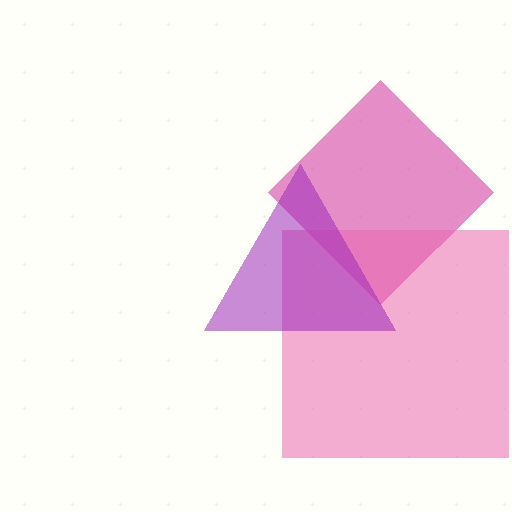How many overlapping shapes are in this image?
There are 3 overlapping shapes in the image.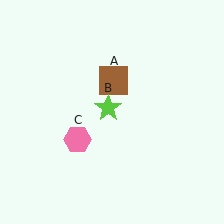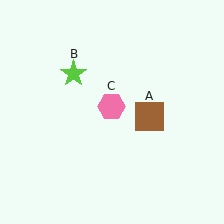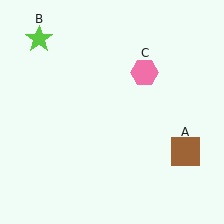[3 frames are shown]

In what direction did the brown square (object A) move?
The brown square (object A) moved down and to the right.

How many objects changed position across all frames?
3 objects changed position: brown square (object A), lime star (object B), pink hexagon (object C).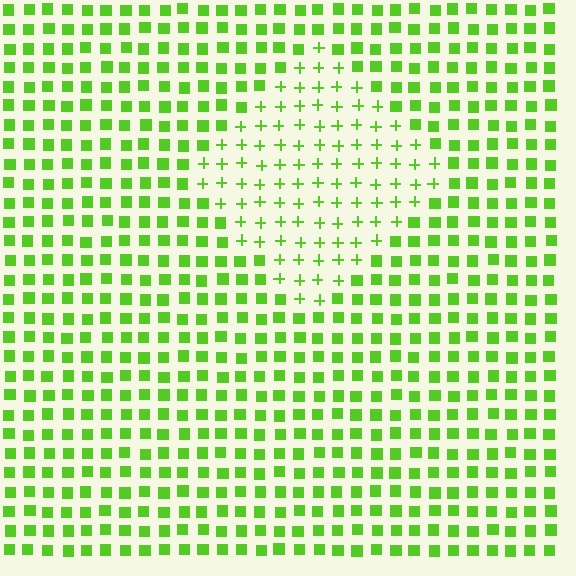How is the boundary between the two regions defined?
The boundary is defined by a change in element shape: plus signs inside vs. squares outside. All elements share the same color and spacing.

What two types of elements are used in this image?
The image uses plus signs inside the diamond region and squares outside it.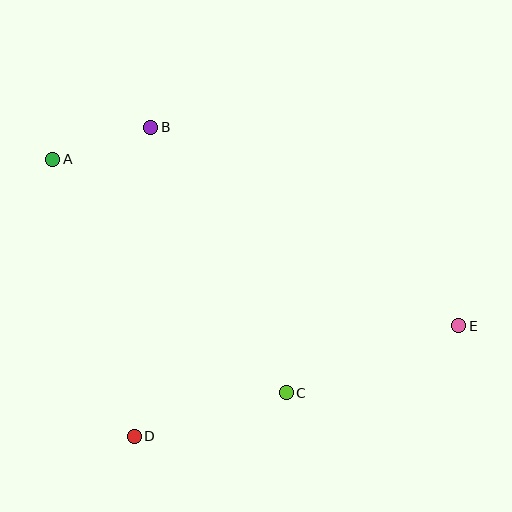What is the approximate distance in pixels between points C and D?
The distance between C and D is approximately 158 pixels.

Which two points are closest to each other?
Points A and B are closest to each other.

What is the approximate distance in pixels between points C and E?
The distance between C and E is approximately 185 pixels.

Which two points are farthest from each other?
Points A and E are farthest from each other.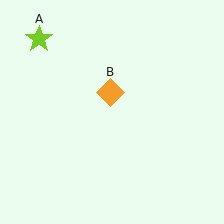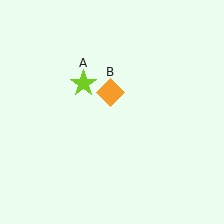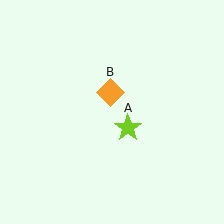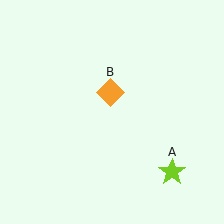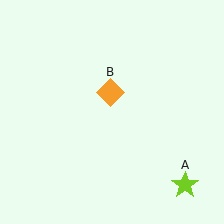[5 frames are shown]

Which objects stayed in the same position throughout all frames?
Orange diamond (object B) remained stationary.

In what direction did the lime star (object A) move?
The lime star (object A) moved down and to the right.